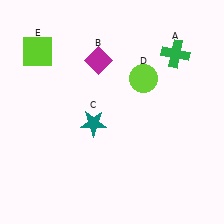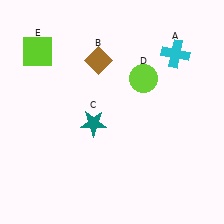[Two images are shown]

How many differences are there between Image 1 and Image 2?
There are 2 differences between the two images.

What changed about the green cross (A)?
In Image 1, A is green. In Image 2, it changed to cyan.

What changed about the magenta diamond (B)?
In Image 1, B is magenta. In Image 2, it changed to brown.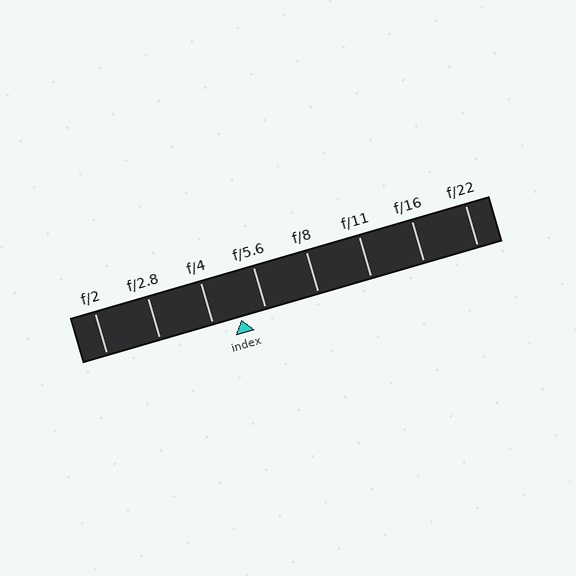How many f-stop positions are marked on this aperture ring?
There are 8 f-stop positions marked.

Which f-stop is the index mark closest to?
The index mark is closest to f/5.6.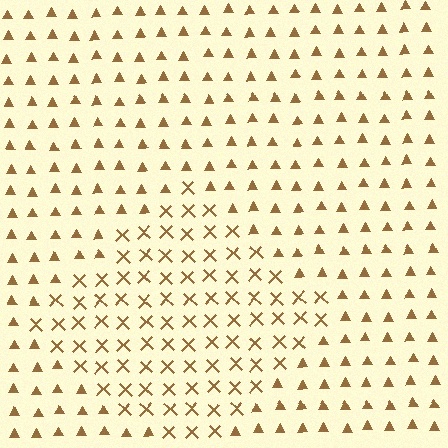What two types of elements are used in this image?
The image uses X marks inside the diamond region and triangles outside it.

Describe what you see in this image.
The image is filled with small brown elements arranged in a uniform grid. A diamond-shaped region contains X marks, while the surrounding area contains triangles. The boundary is defined purely by the change in element shape.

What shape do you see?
I see a diamond.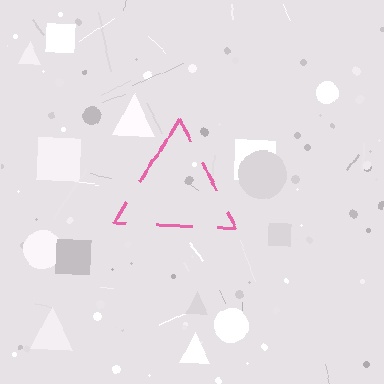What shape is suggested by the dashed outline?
The dashed outline suggests a triangle.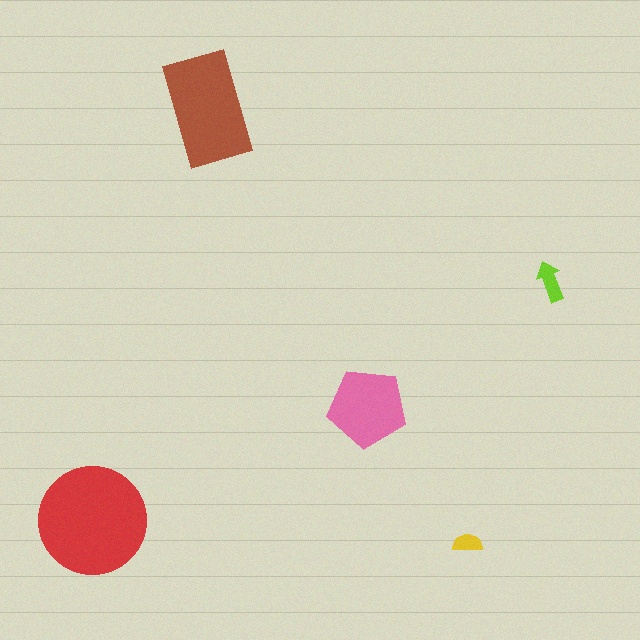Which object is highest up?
The brown rectangle is topmost.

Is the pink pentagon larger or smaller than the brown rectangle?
Smaller.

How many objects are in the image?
There are 5 objects in the image.